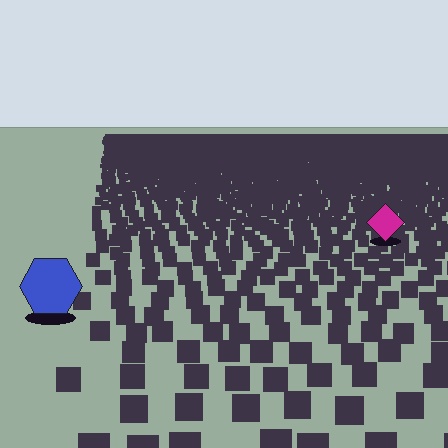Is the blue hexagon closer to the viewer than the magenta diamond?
Yes. The blue hexagon is closer — you can tell from the texture gradient: the ground texture is coarser near it.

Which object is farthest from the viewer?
The magenta diamond is farthest from the viewer. It appears smaller and the ground texture around it is denser.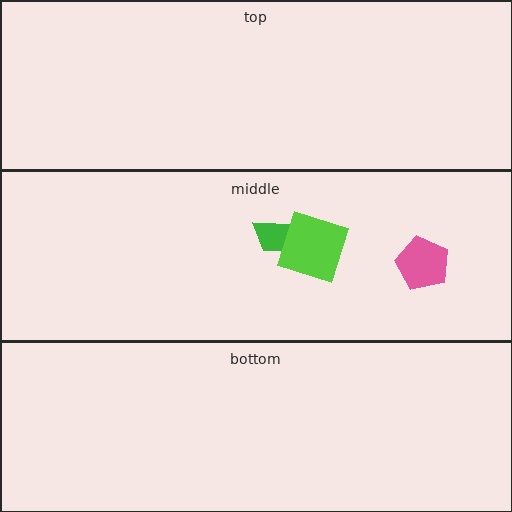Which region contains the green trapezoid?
The middle region.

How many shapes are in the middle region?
3.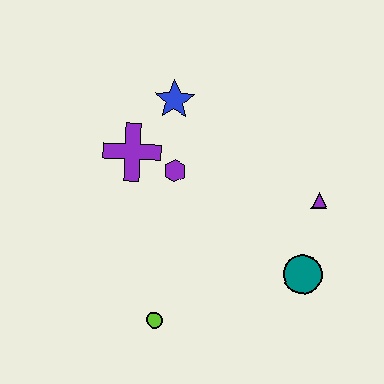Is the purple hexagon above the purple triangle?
Yes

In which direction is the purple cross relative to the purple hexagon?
The purple cross is to the left of the purple hexagon.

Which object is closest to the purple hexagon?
The purple cross is closest to the purple hexagon.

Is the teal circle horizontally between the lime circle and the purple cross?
No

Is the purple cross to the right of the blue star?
No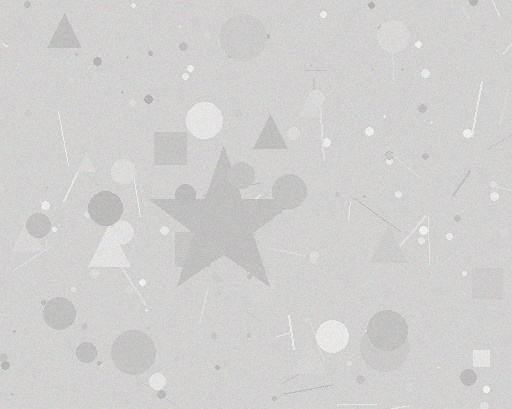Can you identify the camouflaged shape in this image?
The camouflaged shape is a star.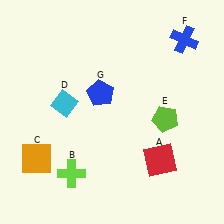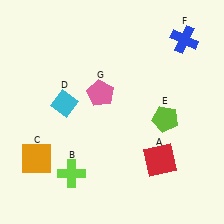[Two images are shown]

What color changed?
The pentagon (G) changed from blue in Image 1 to pink in Image 2.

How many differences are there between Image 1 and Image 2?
There is 1 difference between the two images.